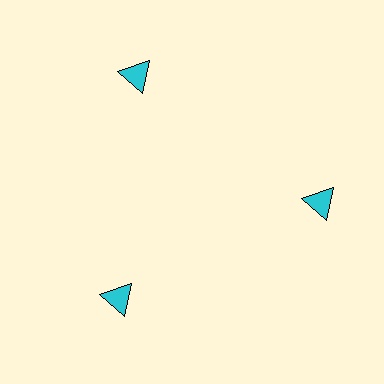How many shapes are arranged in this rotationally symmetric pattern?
There are 3 shapes, arranged in 3 groups of 1.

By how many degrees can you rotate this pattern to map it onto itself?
The pattern maps onto itself every 120 degrees of rotation.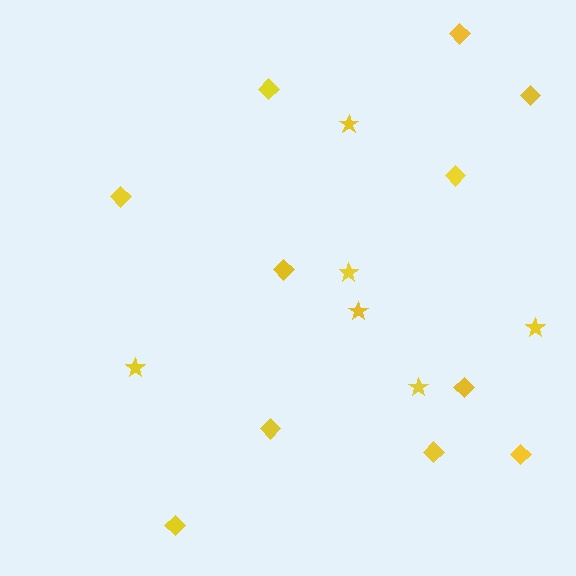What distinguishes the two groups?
There are 2 groups: one group of stars (6) and one group of diamonds (11).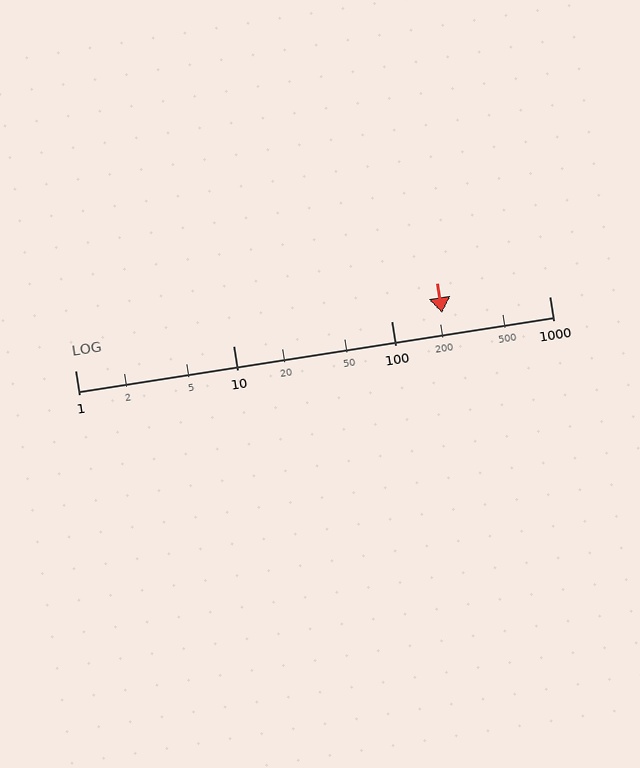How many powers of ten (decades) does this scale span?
The scale spans 3 decades, from 1 to 1000.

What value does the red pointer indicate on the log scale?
The pointer indicates approximately 210.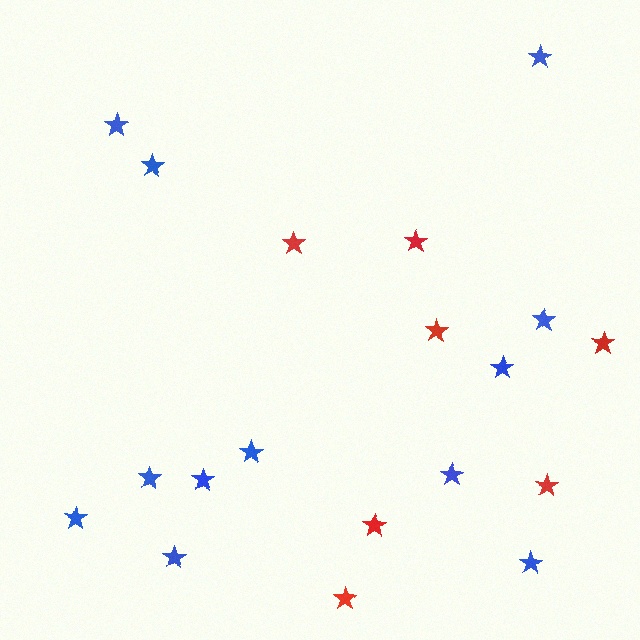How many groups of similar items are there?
There are 2 groups: one group of blue stars (12) and one group of red stars (7).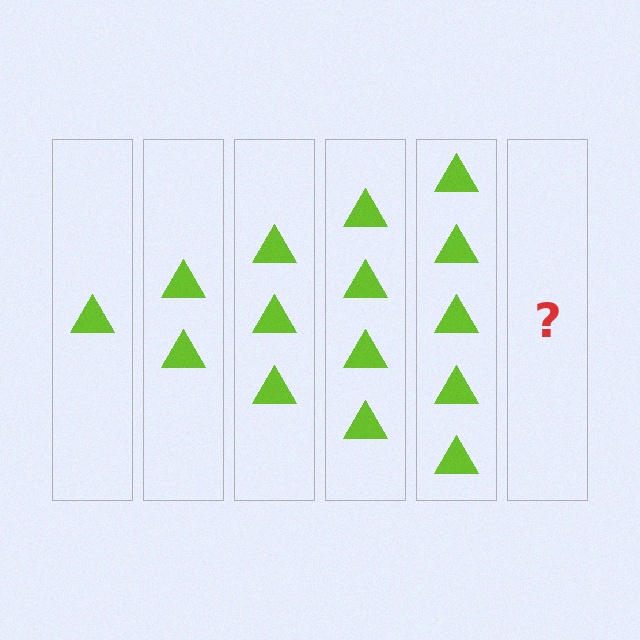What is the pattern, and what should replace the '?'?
The pattern is that each step adds one more triangle. The '?' should be 6 triangles.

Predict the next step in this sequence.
The next step is 6 triangles.